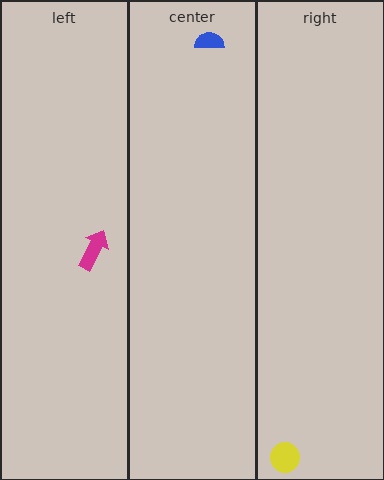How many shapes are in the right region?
1.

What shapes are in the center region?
The blue semicircle.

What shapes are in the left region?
The magenta arrow.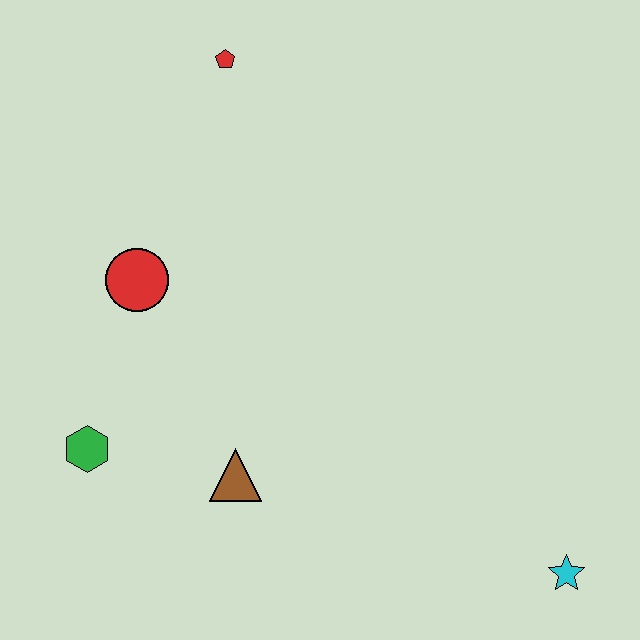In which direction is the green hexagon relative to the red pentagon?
The green hexagon is below the red pentagon.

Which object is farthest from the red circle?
The cyan star is farthest from the red circle.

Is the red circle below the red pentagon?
Yes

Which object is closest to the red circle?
The green hexagon is closest to the red circle.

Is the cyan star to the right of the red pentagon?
Yes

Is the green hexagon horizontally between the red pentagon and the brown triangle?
No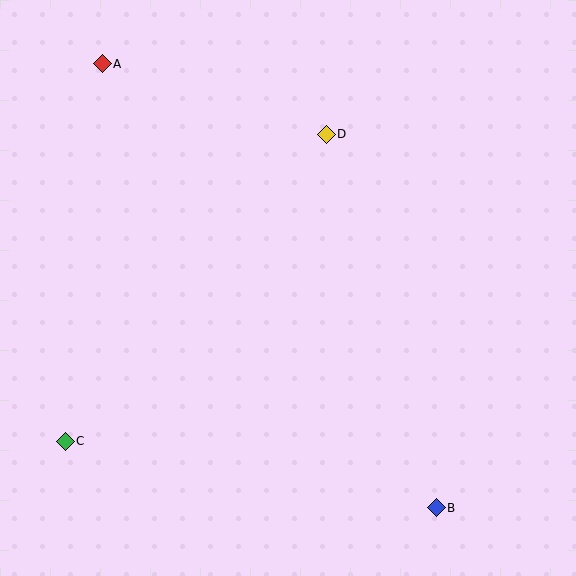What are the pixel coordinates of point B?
Point B is at (436, 508).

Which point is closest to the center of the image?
Point D at (326, 134) is closest to the center.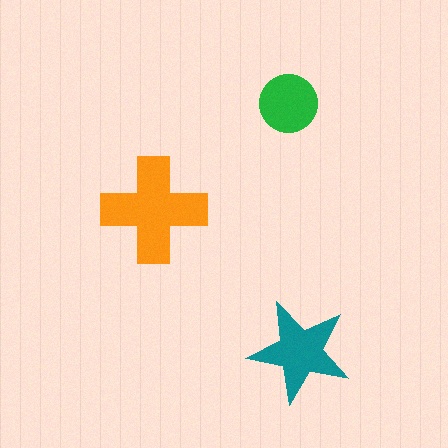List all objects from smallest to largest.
The green circle, the teal star, the orange cross.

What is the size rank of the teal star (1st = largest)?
2nd.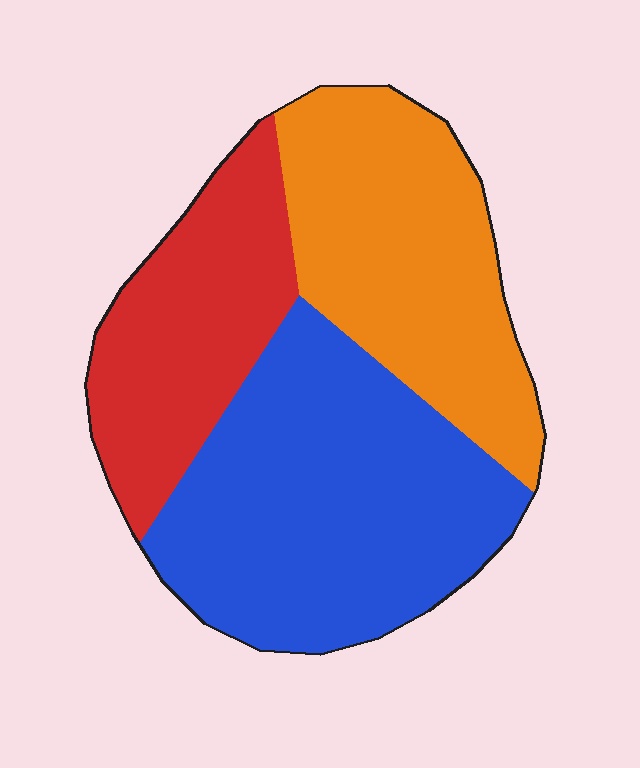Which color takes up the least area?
Red, at roughly 25%.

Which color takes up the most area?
Blue, at roughly 45%.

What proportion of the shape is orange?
Orange takes up between a quarter and a half of the shape.